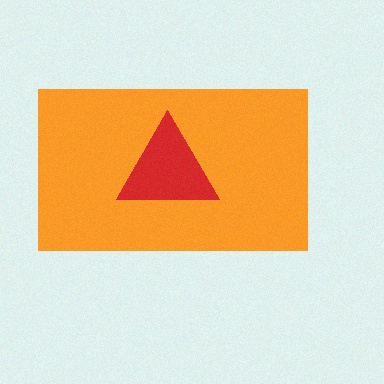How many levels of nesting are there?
2.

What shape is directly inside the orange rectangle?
The red triangle.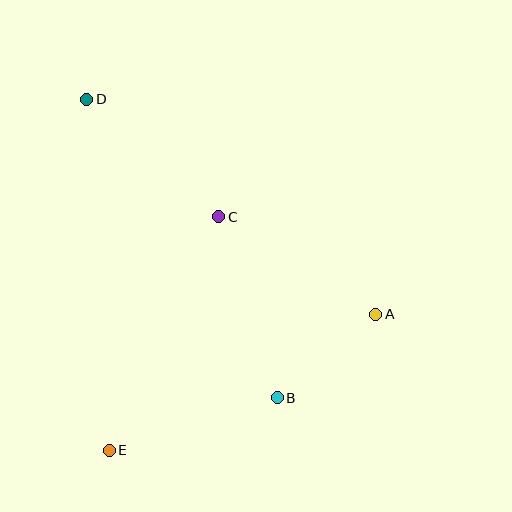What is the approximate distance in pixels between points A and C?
The distance between A and C is approximately 185 pixels.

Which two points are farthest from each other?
Points A and D are farthest from each other.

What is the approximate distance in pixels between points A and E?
The distance between A and E is approximately 299 pixels.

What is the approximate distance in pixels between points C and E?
The distance between C and E is approximately 258 pixels.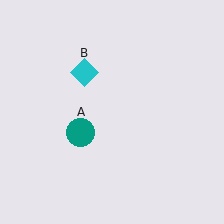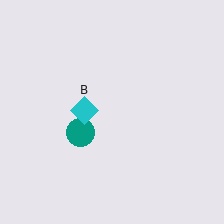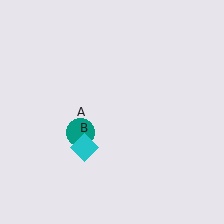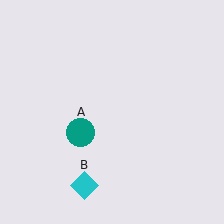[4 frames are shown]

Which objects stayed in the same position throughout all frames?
Teal circle (object A) remained stationary.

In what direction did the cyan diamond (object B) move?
The cyan diamond (object B) moved down.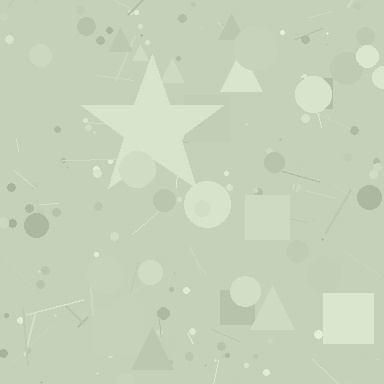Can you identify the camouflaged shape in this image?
The camouflaged shape is a star.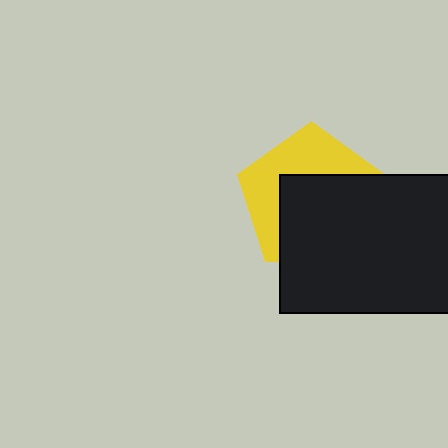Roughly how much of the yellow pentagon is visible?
A small part of it is visible (roughly 44%).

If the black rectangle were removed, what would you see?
You would see the complete yellow pentagon.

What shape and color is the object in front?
The object in front is a black rectangle.